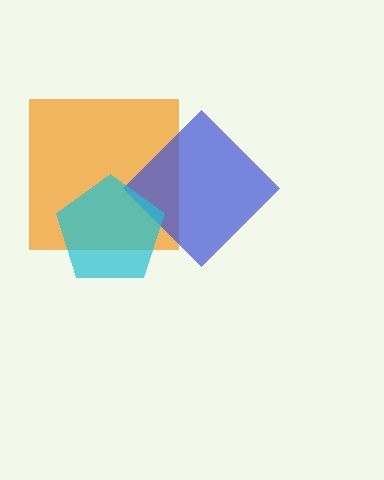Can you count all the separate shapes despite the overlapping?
Yes, there are 3 separate shapes.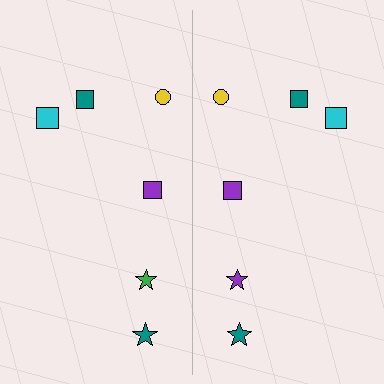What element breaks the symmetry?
The purple star on the right side breaks the symmetry — its mirror counterpart is green.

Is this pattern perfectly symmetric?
No, the pattern is not perfectly symmetric. The purple star on the right side breaks the symmetry — its mirror counterpart is green.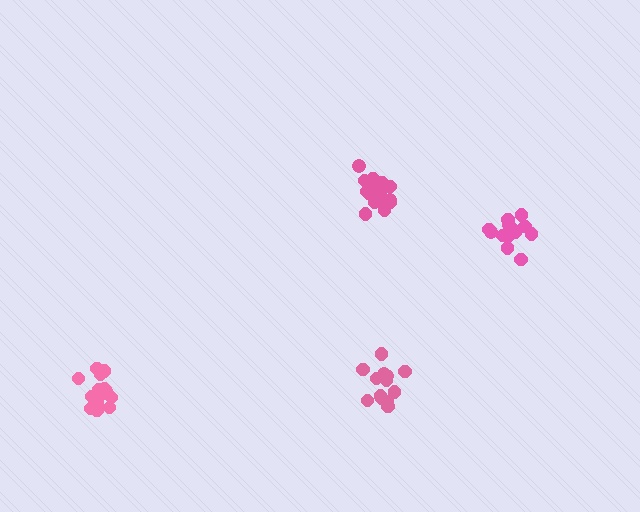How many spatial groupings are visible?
There are 4 spatial groupings.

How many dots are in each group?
Group 1: 19 dots, Group 2: 14 dots, Group 3: 15 dots, Group 4: 13 dots (61 total).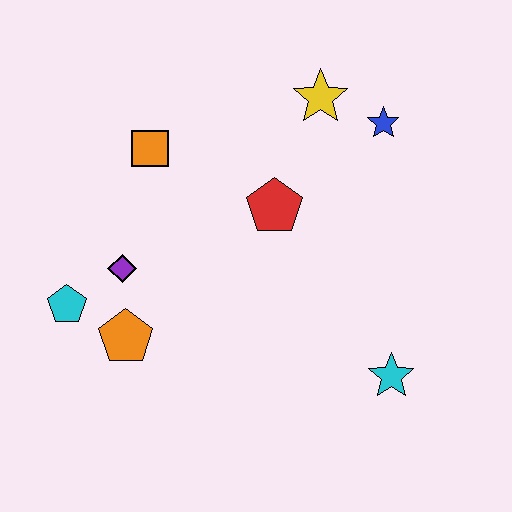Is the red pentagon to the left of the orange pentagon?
No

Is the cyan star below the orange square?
Yes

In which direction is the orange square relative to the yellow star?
The orange square is to the left of the yellow star.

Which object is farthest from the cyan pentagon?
The blue star is farthest from the cyan pentagon.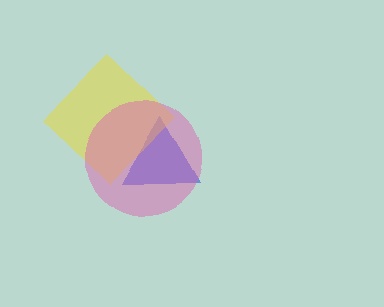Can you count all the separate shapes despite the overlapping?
Yes, there are 3 separate shapes.